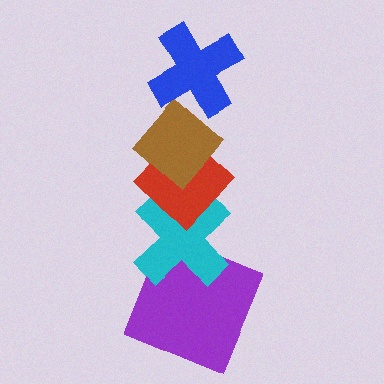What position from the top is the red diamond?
The red diamond is 3rd from the top.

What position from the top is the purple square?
The purple square is 5th from the top.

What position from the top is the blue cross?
The blue cross is 1st from the top.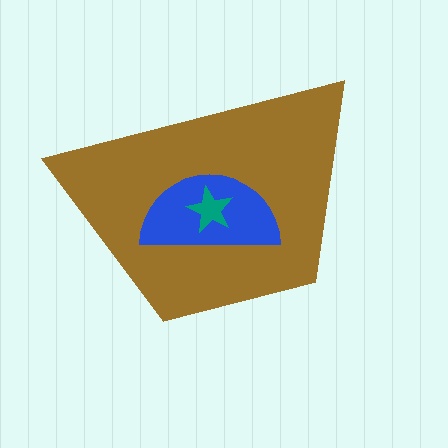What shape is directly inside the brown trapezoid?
The blue semicircle.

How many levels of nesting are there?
3.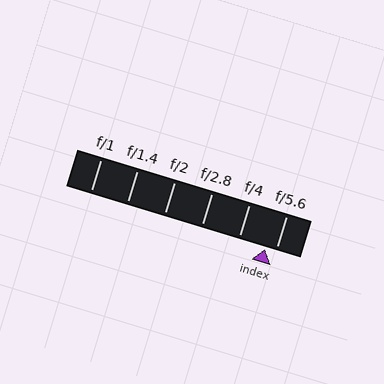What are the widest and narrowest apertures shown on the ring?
The widest aperture shown is f/1 and the narrowest is f/5.6.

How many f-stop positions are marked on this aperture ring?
There are 6 f-stop positions marked.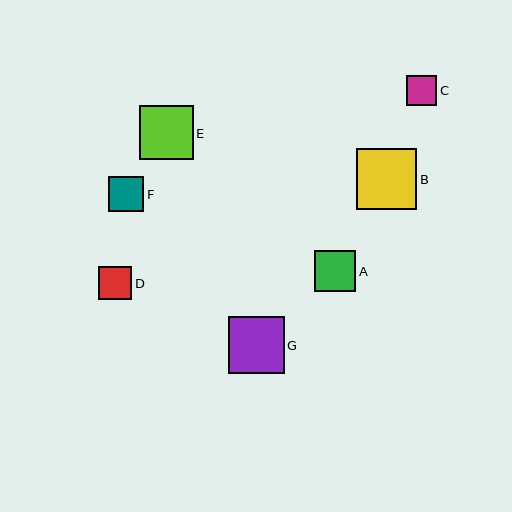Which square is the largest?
Square B is the largest with a size of approximately 61 pixels.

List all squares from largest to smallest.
From largest to smallest: B, G, E, A, F, D, C.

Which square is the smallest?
Square C is the smallest with a size of approximately 30 pixels.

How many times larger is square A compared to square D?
Square A is approximately 1.2 times the size of square D.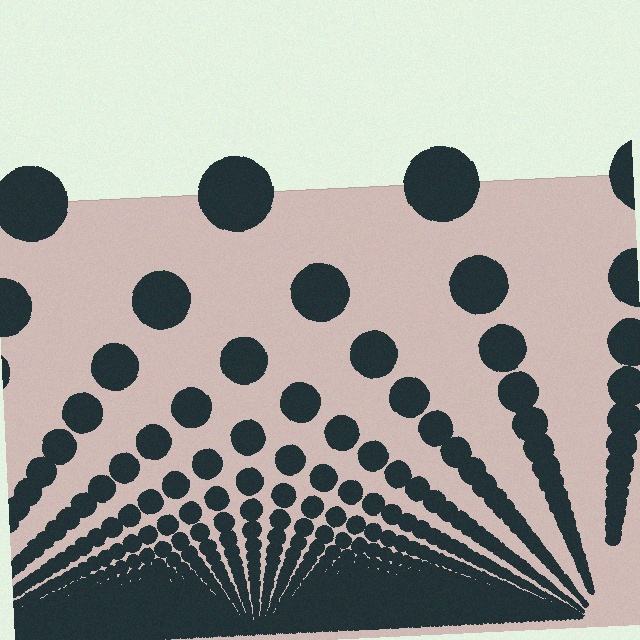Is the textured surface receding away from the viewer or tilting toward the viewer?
The surface appears to tilt toward the viewer. Texture elements get larger and sparser toward the top.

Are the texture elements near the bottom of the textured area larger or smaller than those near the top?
Smaller. The gradient is inverted — elements near the bottom are smaller and denser.